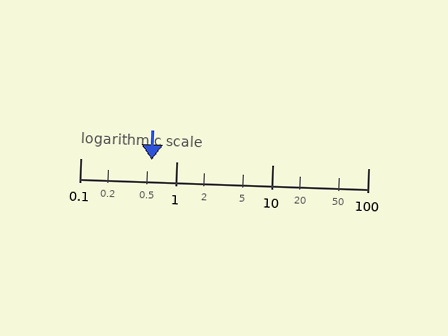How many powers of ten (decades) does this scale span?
The scale spans 3 decades, from 0.1 to 100.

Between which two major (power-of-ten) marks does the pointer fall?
The pointer is between 0.1 and 1.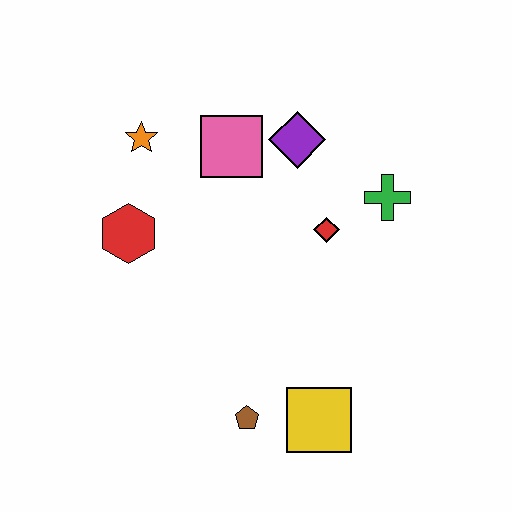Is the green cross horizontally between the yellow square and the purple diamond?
No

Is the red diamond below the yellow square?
No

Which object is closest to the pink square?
The purple diamond is closest to the pink square.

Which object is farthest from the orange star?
The yellow square is farthest from the orange star.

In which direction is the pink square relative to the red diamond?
The pink square is to the left of the red diamond.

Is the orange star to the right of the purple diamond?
No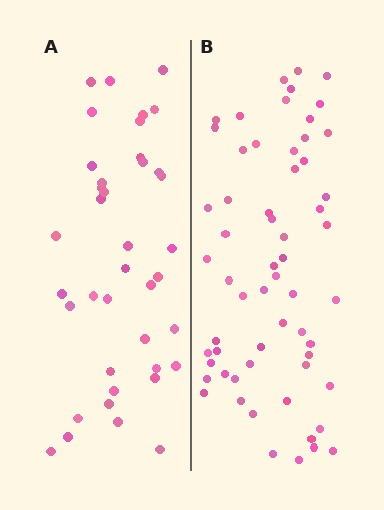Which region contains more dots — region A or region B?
Region B (the right region) has more dots.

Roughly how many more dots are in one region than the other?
Region B has approximately 20 more dots than region A.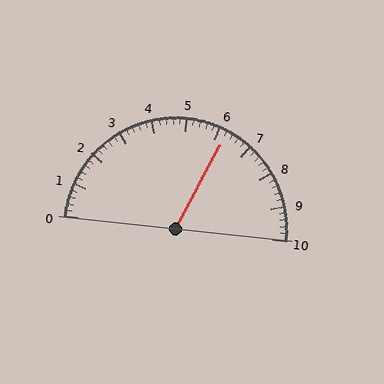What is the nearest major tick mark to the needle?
The nearest major tick mark is 6.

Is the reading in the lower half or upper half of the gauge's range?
The reading is in the upper half of the range (0 to 10).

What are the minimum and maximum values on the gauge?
The gauge ranges from 0 to 10.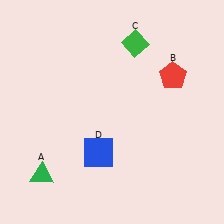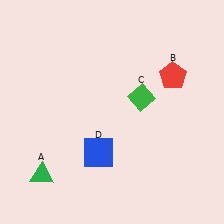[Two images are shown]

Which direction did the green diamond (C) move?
The green diamond (C) moved down.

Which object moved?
The green diamond (C) moved down.